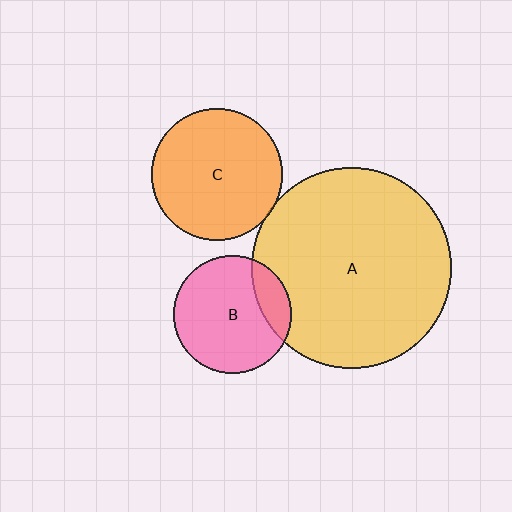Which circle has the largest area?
Circle A (yellow).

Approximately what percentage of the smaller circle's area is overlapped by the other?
Approximately 20%.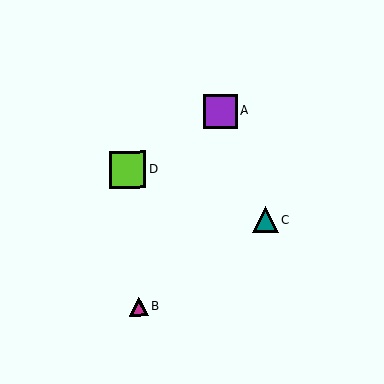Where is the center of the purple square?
The center of the purple square is at (221, 111).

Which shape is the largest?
The lime square (labeled D) is the largest.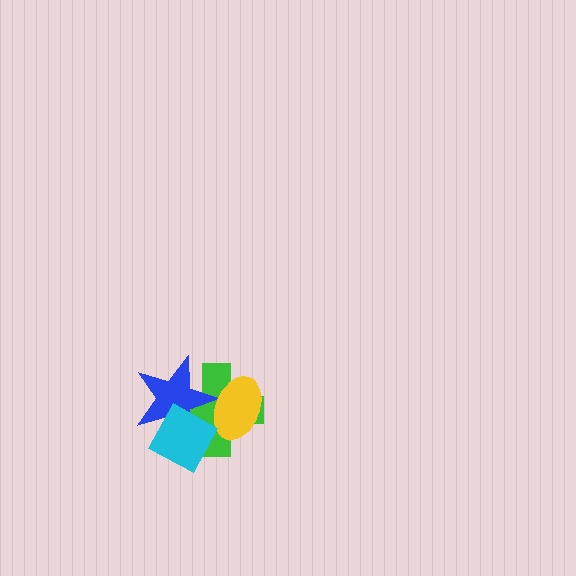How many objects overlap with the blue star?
3 objects overlap with the blue star.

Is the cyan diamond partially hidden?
No, no other shape covers it.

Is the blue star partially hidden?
Yes, it is partially covered by another shape.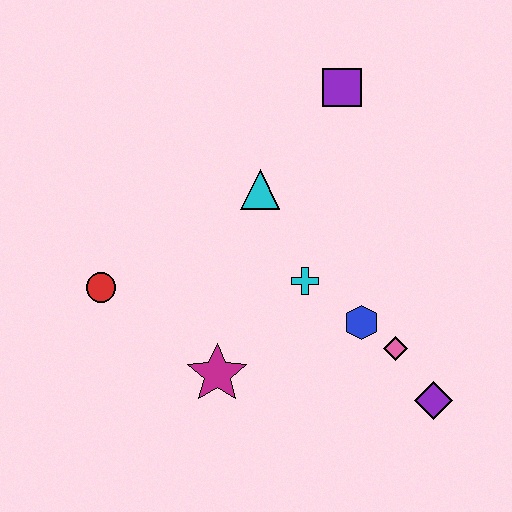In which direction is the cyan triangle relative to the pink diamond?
The cyan triangle is above the pink diamond.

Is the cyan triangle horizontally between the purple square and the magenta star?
Yes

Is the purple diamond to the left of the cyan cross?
No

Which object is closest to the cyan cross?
The blue hexagon is closest to the cyan cross.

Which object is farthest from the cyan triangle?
The purple diamond is farthest from the cyan triangle.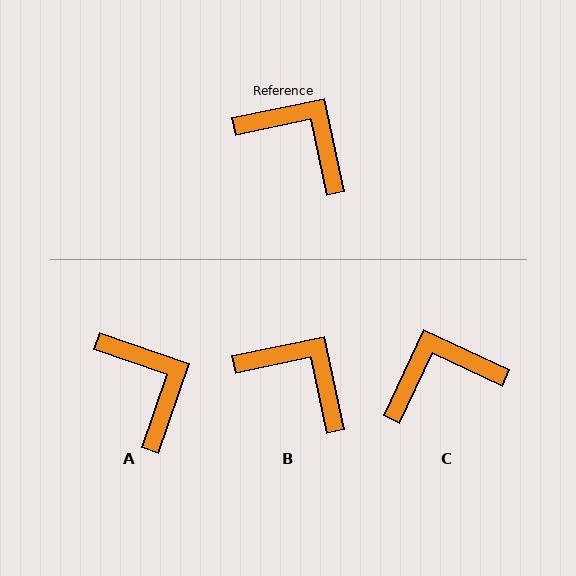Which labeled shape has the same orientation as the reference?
B.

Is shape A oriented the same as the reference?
No, it is off by about 31 degrees.